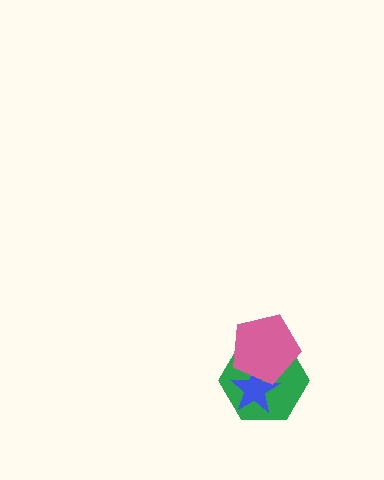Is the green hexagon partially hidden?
Yes, it is partially covered by another shape.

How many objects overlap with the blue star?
2 objects overlap with the blue star.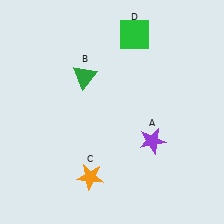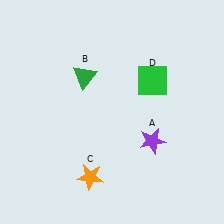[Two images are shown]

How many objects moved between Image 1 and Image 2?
1 object moved between the two images.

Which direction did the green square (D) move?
The green square (D) moved down.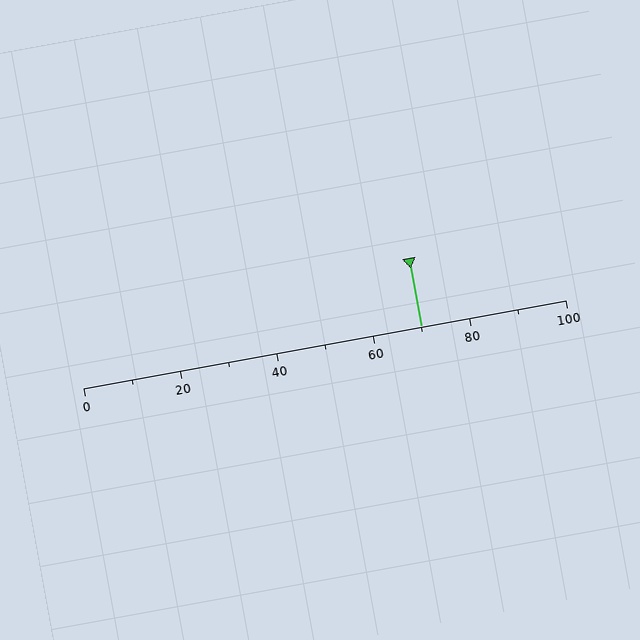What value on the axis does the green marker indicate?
The marker indicates approximately 70.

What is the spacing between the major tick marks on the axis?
The major ticks are spaced 20 apart.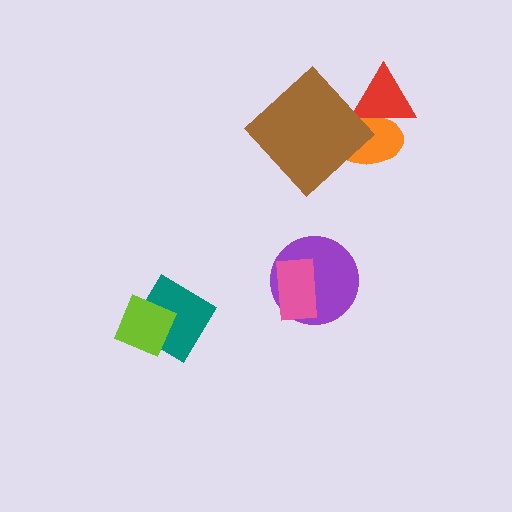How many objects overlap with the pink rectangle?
1 object overlaps with the pink rectangle.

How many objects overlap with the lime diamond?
1 object overlaps with the lime diamond.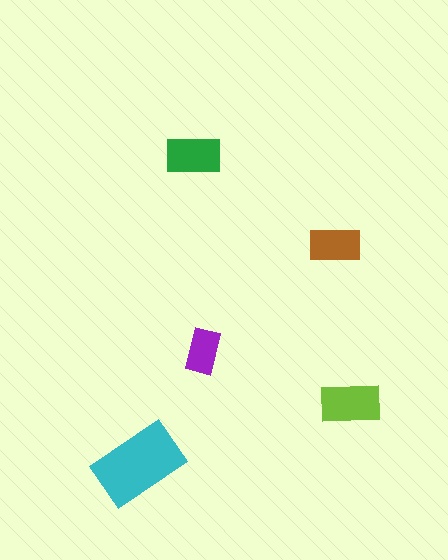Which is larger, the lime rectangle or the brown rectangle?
The lime one.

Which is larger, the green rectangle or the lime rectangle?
The lime one.